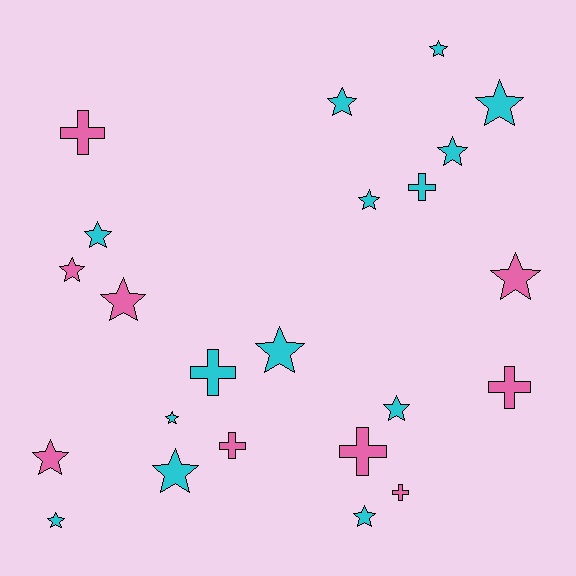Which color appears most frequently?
Cyan, with 14 objects.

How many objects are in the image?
There are 23 objects.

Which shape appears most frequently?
Star, with 16 objects.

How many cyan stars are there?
There are 12 cyan stars.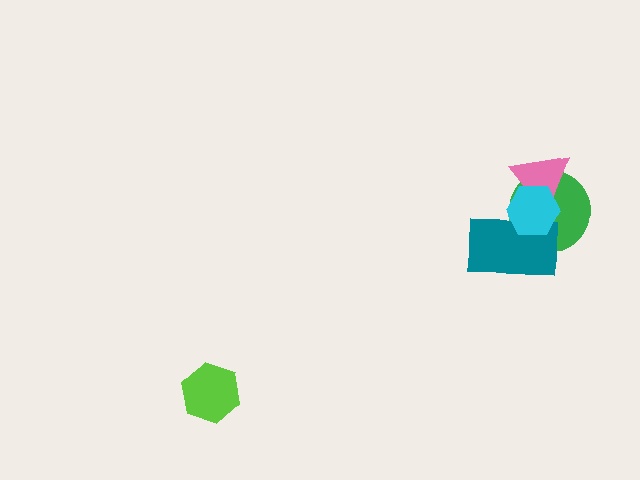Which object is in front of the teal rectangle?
The cyan hexagon is in front of the teal rectangle.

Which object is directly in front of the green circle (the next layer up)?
The teal rectangle is directly in front of the green circle.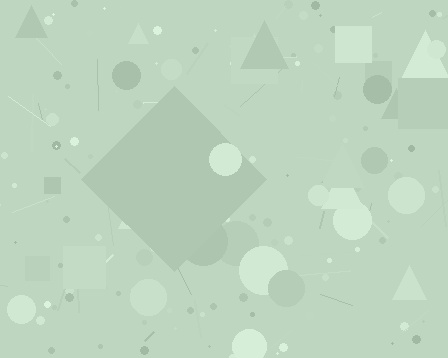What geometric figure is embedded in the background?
A diamond is embedded in the background.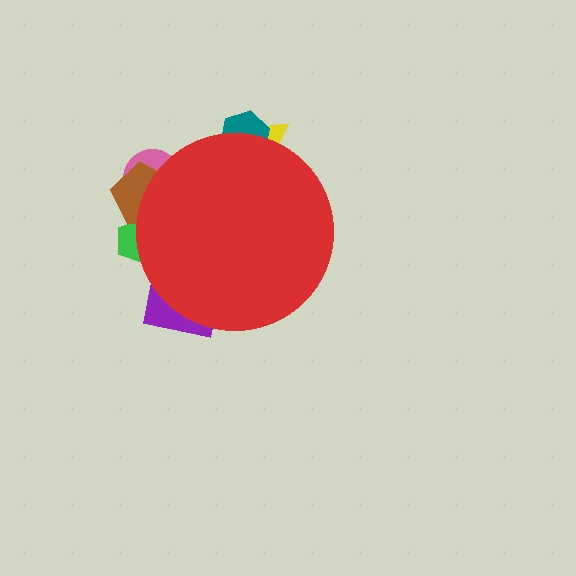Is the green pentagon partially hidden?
Yes, the green pentagon is partially hidden behind the red circle.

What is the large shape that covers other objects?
A red circle.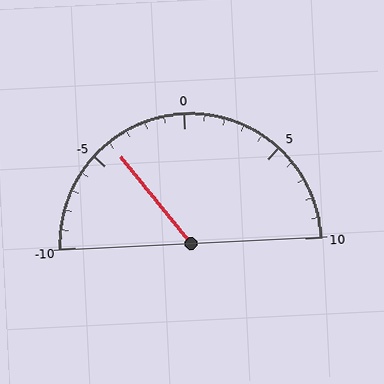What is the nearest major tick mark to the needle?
The nearest major tick mark is -5.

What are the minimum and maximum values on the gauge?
The gauge ranges from -10 to 10.